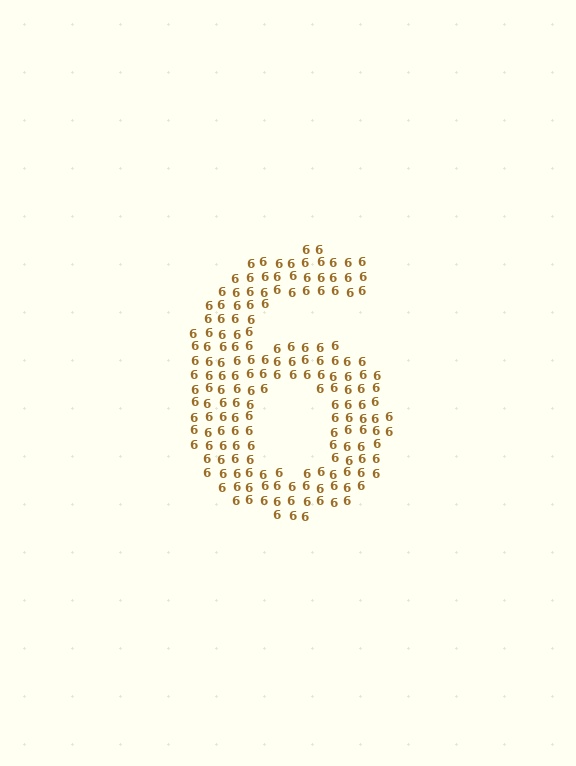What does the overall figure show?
The overall figure shows the digit 6.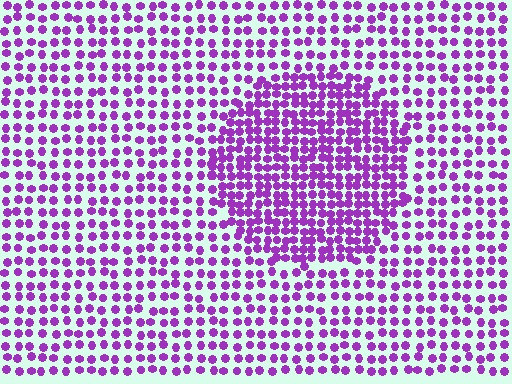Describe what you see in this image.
The image contains small purple elements arranged at two different densities. A circle-shaped region is visible where the elements are more densely packed than the surrounding area.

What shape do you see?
I see a circle.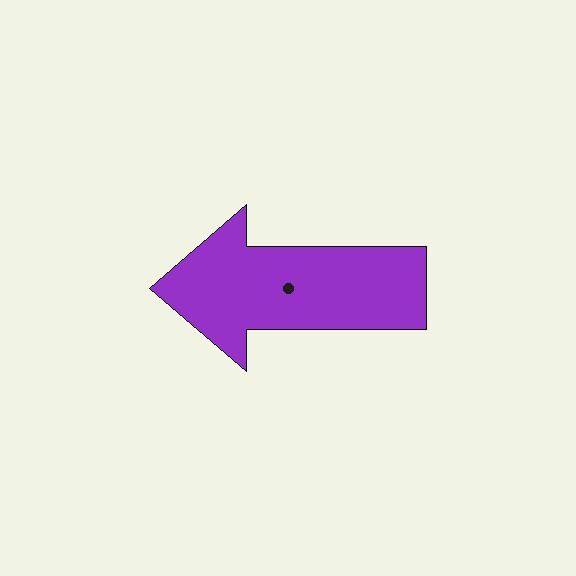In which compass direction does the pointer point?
West.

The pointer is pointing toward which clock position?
Roughly 9 o'clock.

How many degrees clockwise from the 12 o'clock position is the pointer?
Approximately 270 degrees.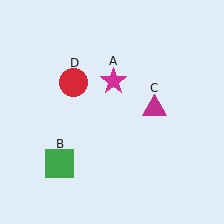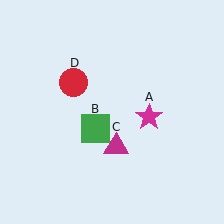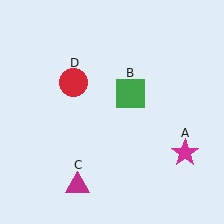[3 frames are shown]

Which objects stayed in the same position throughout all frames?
Red circle (object D) remained stationary.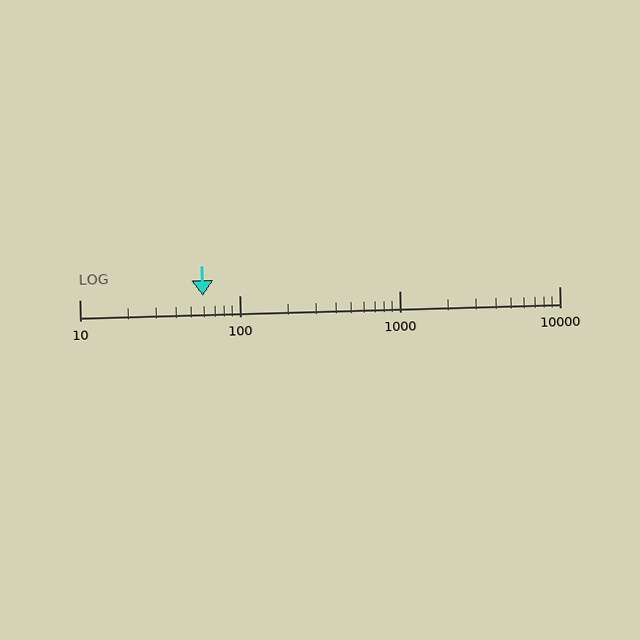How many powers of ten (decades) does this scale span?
The scale spans 3 decades, from 10 to 10000.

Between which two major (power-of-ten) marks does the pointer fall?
The pointer is between 10 and 100.